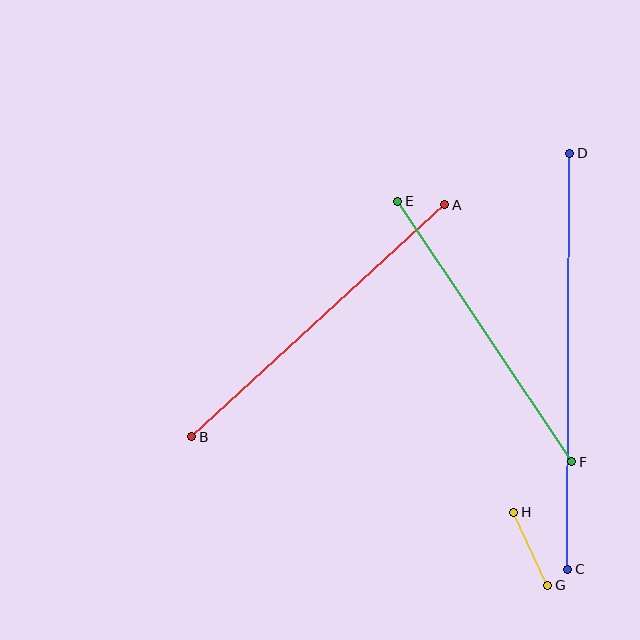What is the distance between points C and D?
The distance is approximately 416 pixels.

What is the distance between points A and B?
The distance is approximately 343 pixels.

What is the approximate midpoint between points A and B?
The midpoint is at approximately (318, 321) pixels.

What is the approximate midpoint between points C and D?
The midpoint is at approximately (569, 361) pixels.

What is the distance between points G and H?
The distance is approximately 81 pixels.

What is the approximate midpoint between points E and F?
The midpoint is at approximately (485, 332) pixels.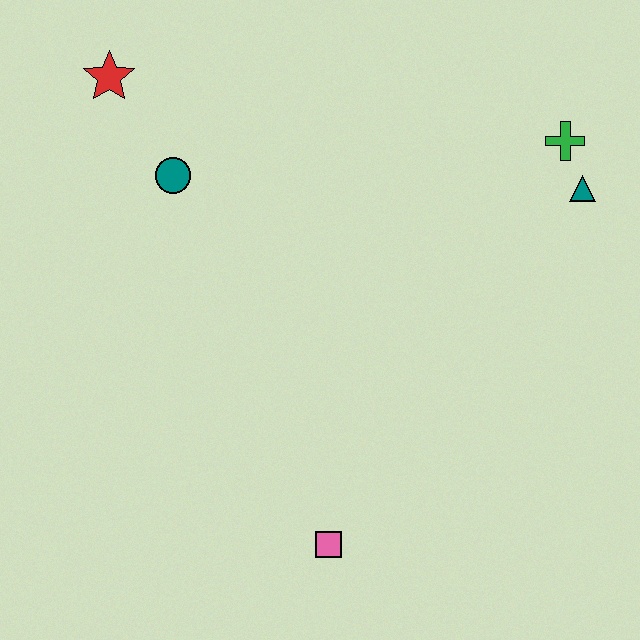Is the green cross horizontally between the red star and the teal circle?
No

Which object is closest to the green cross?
The teal triangle is closest to the green cross.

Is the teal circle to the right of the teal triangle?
No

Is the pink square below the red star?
Yes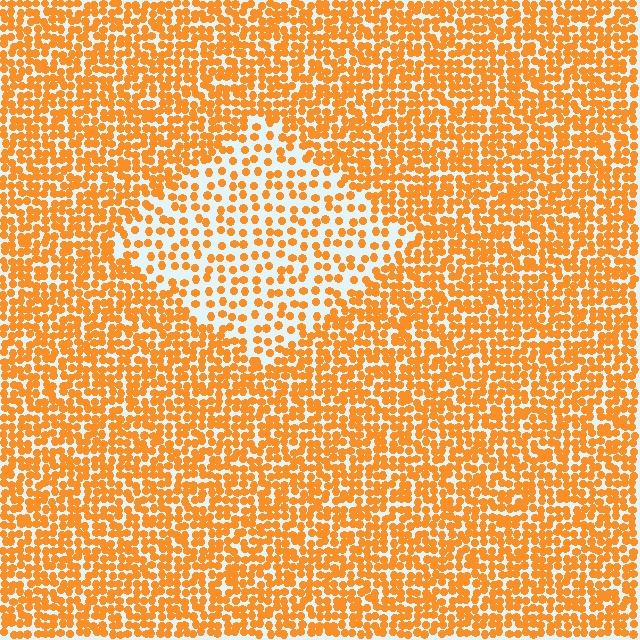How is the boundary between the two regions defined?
The boundary is defined by a change in element density (approximately 2.1x ratio). All elements are the same color, size, and shape.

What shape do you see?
I see a diamond.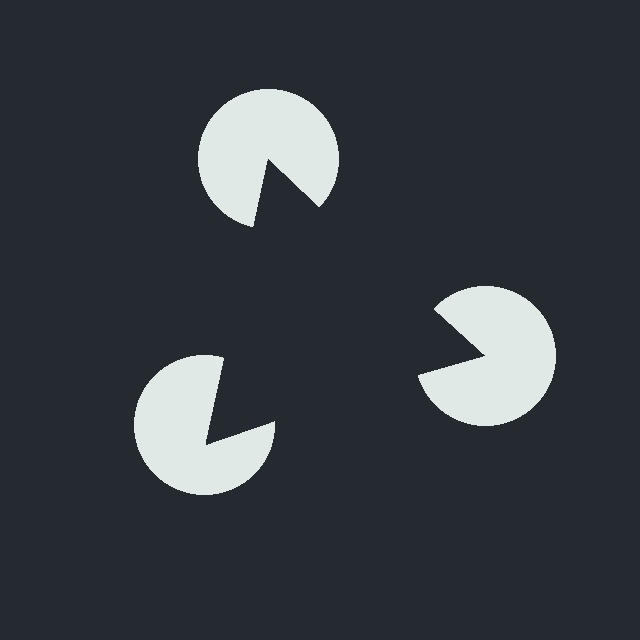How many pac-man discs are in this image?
There are 3 — one at each vertex of the illusory triangle.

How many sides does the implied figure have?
3 sides.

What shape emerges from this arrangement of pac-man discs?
An illusory triangle — its edges are inferred from the aligned wedge cuts in the pac-man discs, not physically drawn.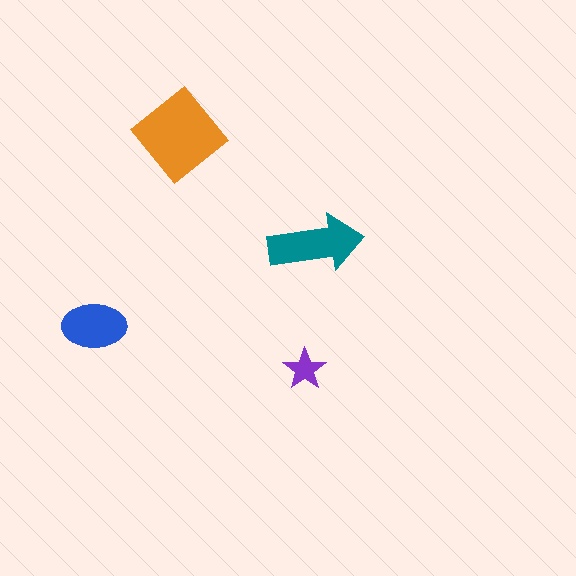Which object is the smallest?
The purple star.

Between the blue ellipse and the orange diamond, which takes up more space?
The orange diamond.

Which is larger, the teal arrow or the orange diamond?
The orange diamond.